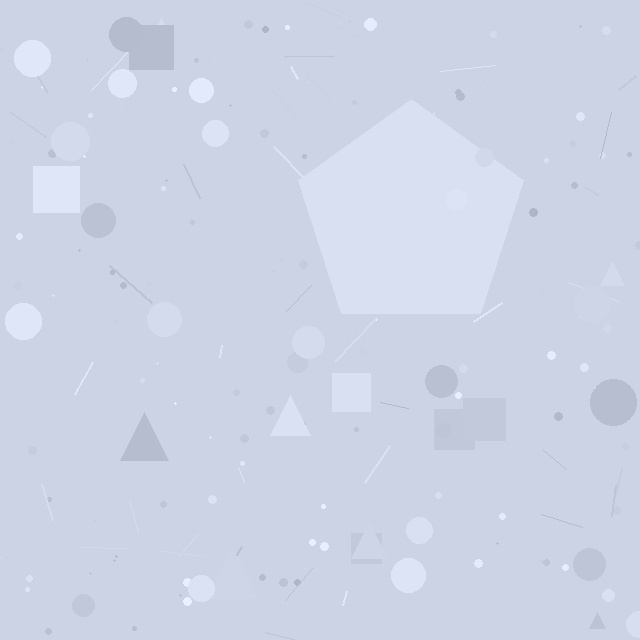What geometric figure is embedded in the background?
A pentagon is embedded in the background.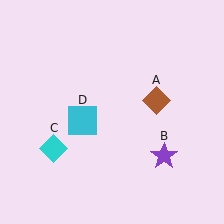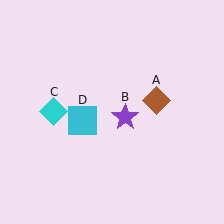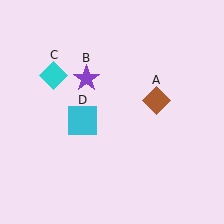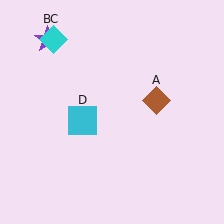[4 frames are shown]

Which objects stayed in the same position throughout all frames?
Brown diamond (object A) and cyan square (object D) remained stationary.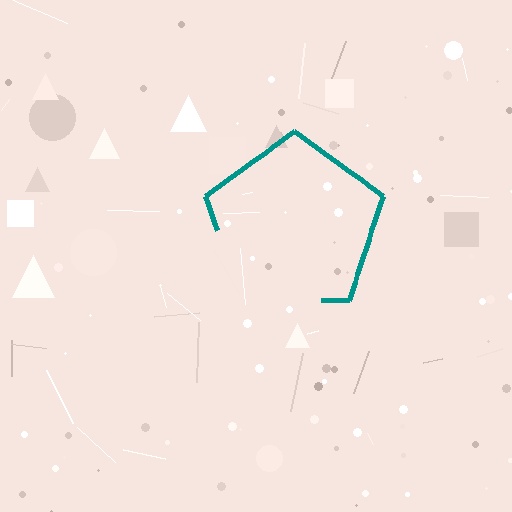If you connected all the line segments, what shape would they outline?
They would outline a pentagon.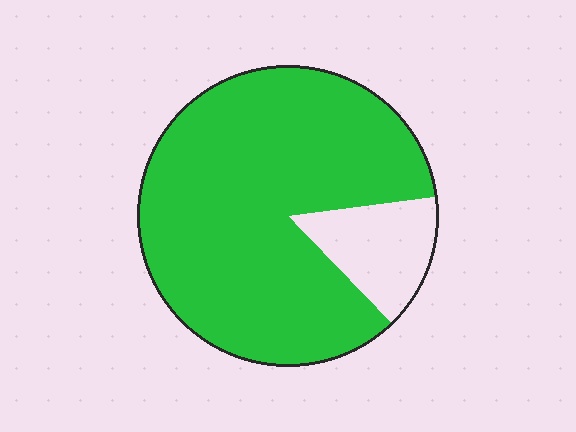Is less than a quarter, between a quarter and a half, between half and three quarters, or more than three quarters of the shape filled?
More than three quarters.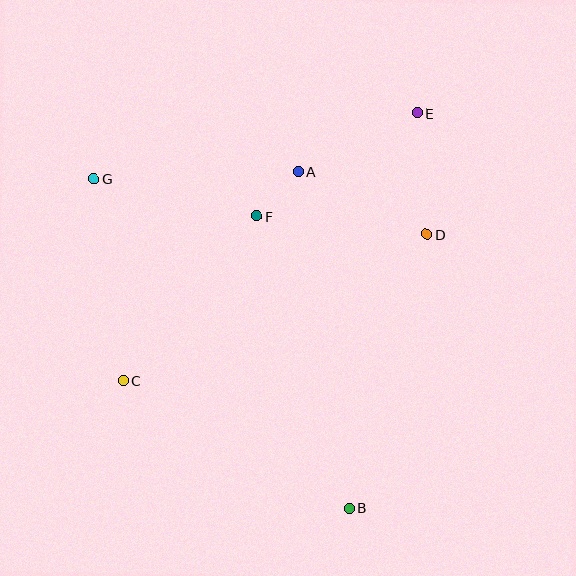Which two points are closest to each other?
Points A and F are closest to each other.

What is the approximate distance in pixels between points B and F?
The distance between B and F is approximately 306 pixels.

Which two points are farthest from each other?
Points B and G are farthest from each other.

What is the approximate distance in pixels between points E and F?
The distance between E and F is approximately 190 pixels.